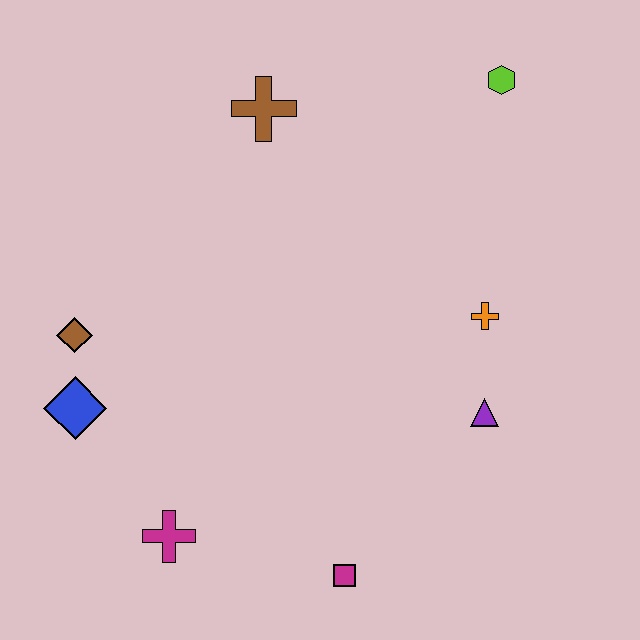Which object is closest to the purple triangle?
The orange cross is closest to the purple triangle.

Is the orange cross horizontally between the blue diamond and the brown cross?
No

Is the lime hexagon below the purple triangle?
No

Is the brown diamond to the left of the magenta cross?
Yes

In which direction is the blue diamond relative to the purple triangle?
The blue diamond is to the left of the purple triangle.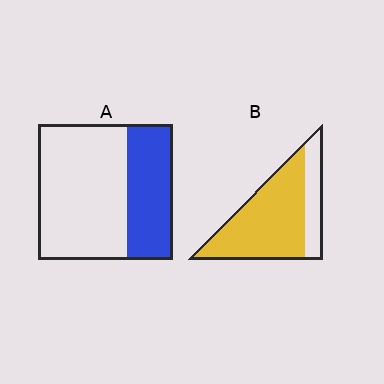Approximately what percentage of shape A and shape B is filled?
A is approximately 35% and B is approximately 75%.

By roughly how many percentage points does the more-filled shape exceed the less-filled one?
By roughly 40 percentage points (B over A).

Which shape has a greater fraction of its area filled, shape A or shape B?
Shape B.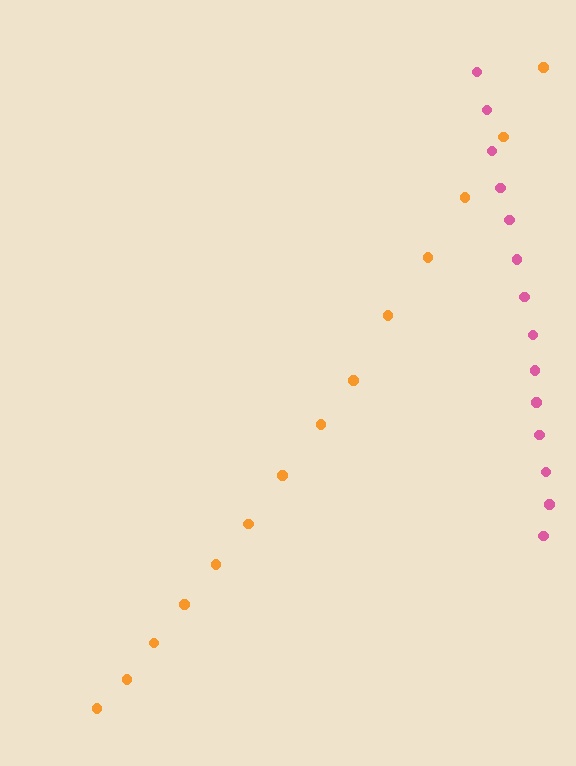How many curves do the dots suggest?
There are 2 distinct paths.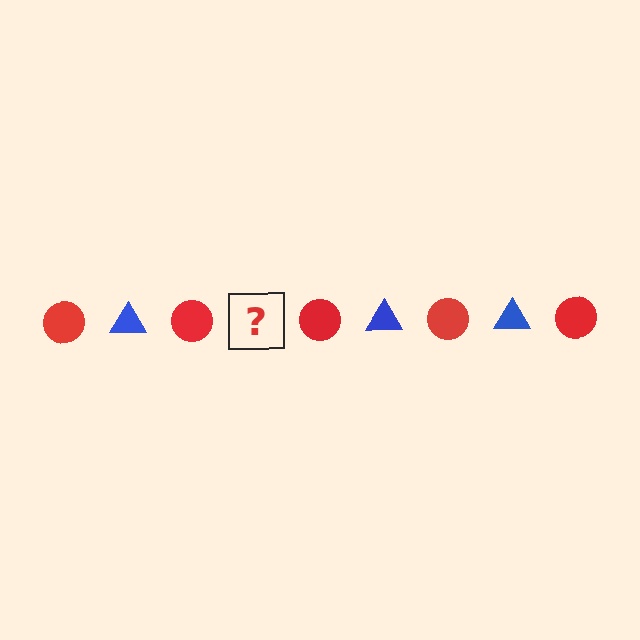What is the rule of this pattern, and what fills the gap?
The rule is that the pattern alternates between red circle and blue triangle. The gap should be filled with a blue triangle.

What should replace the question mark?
The question mark should be replaced with a blue triangle.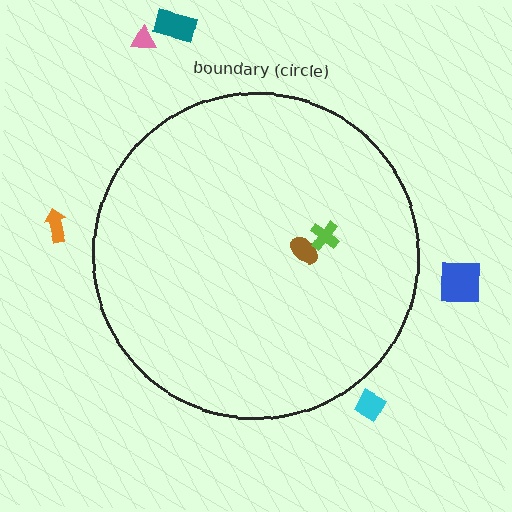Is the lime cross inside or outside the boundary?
Inside.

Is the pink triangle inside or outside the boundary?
Outside.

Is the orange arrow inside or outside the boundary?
Outside.